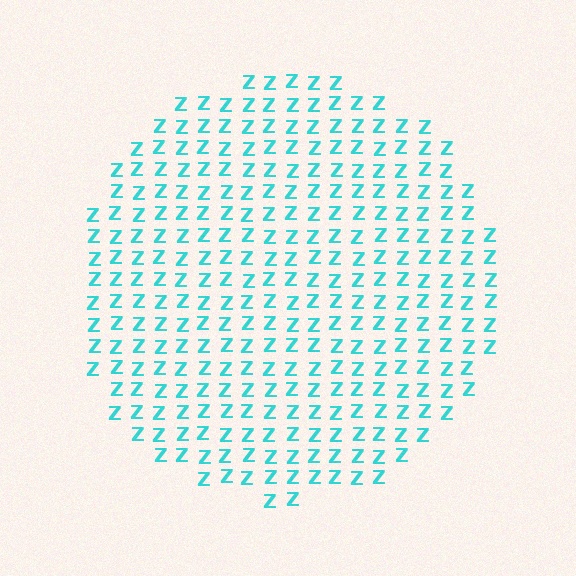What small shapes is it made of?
It is made of small letter Z's.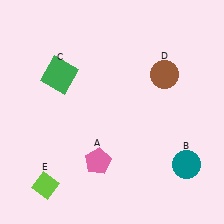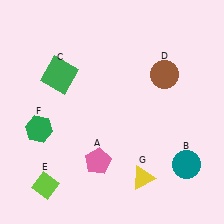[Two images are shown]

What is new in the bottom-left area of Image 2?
A green hexagon (F) was added in the bottom-left area of Image 2.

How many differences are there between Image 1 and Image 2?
There are 2 differences between the two images.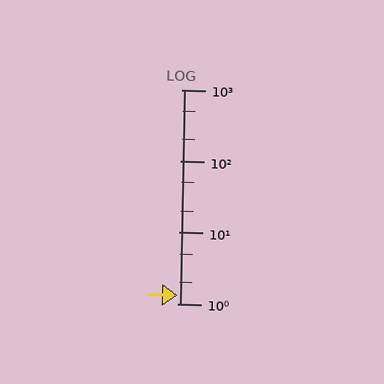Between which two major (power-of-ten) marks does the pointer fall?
The pointer is between 1 and 10.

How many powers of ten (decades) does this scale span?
The scale spans 3 decades, from 1 to 1000.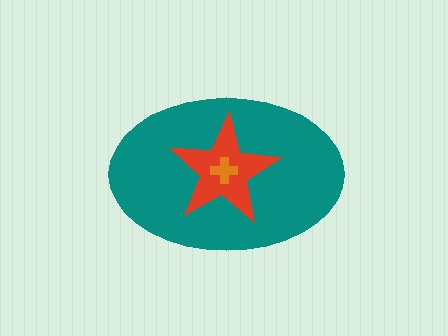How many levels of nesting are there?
3.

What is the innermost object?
The orange cross.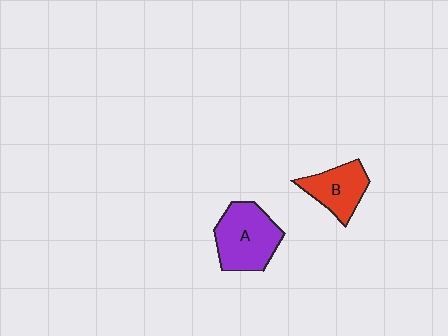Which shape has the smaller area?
Shape B (red).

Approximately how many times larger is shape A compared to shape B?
Approximately 1.4 times.